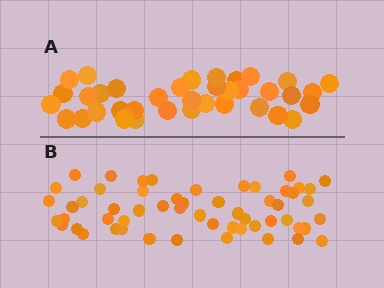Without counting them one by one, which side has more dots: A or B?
Region B (the bottom region) has more dots.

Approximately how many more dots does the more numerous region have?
Region B has approximately 20 more dots than region A.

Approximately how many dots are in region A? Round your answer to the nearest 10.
About 40 dots. (The exact count is 37, which rounds to 40.)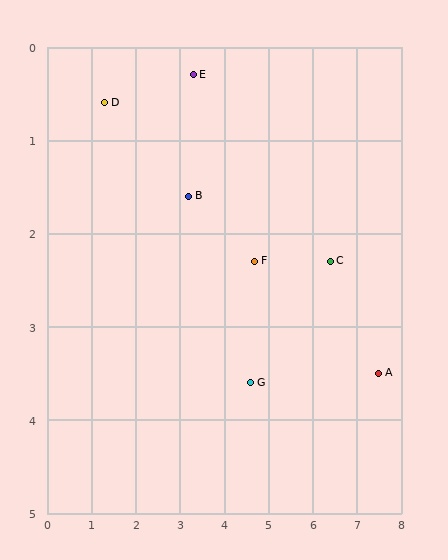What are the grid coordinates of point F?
Point F is at approximately (4.7, 2.3).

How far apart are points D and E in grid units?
Points D and E are about 2.0 grid units apart.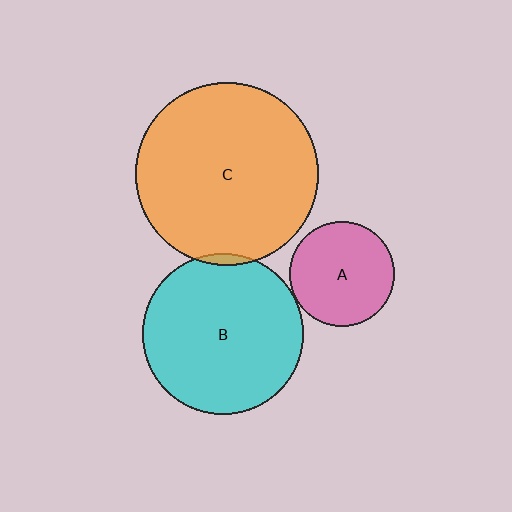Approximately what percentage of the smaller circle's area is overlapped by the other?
Approximately 5%.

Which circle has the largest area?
Circle C (orange).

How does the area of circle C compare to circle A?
Approximately 3.0 times.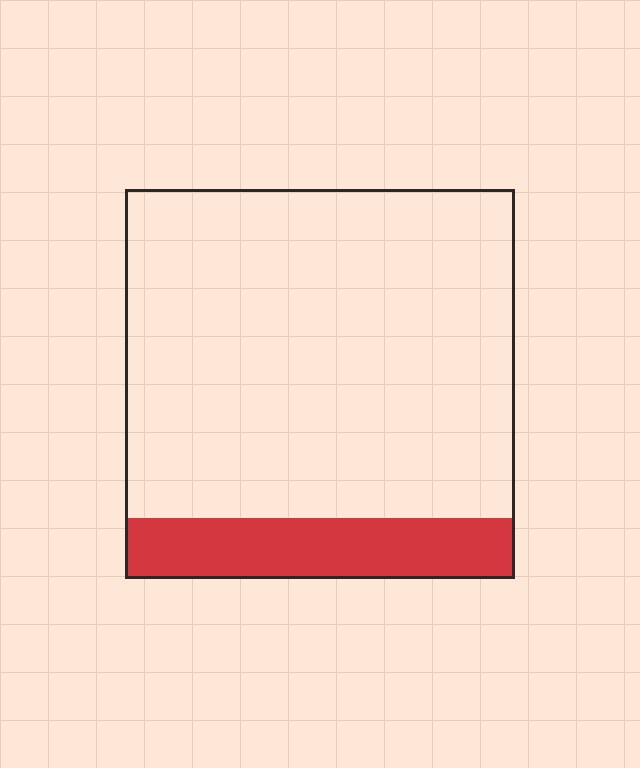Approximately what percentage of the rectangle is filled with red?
Approximately 15%.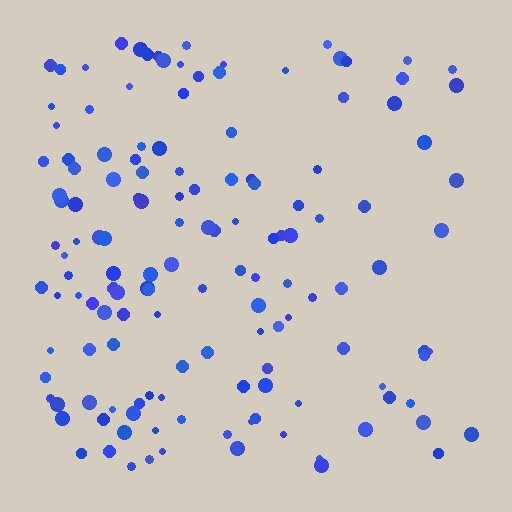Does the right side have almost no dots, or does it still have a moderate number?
Still a moderate number, just noticeably fewer than the left.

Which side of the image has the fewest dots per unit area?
The right.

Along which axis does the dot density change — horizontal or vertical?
Horizontal.